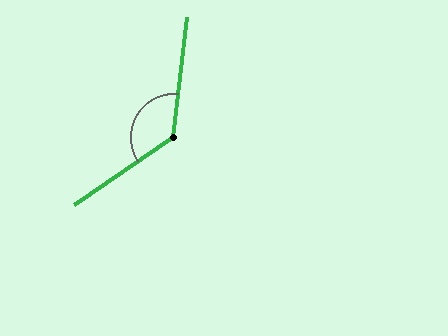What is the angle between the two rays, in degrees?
Approximately 131 degrees.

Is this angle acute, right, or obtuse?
It is obtuse.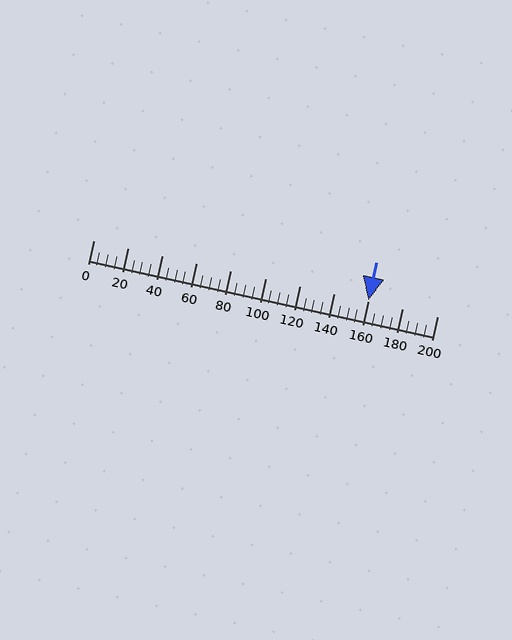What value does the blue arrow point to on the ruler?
The blue arrow points to approximately 160.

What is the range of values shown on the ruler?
The ruler shows values from 0 to 200.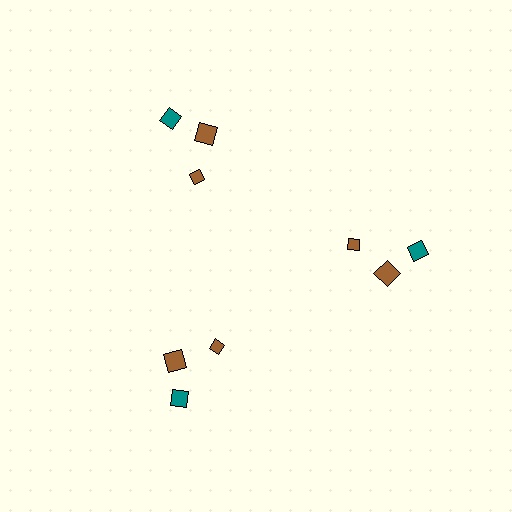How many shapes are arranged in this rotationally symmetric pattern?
There are 9 shapes, arranged in 3 groups of 3.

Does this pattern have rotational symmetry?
Yes, this pattern has 3-fold rotational symmetry. It looks the same after rotating 120 degrees around the center.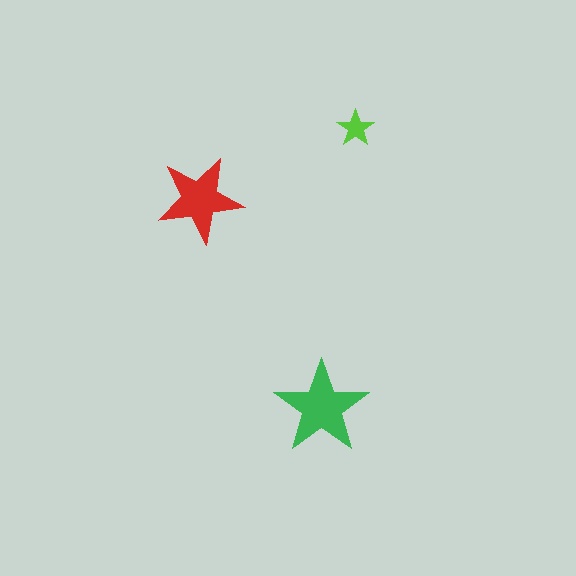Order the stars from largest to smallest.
the green one, the red one, the lime one.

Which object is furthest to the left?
The red star is leftmost.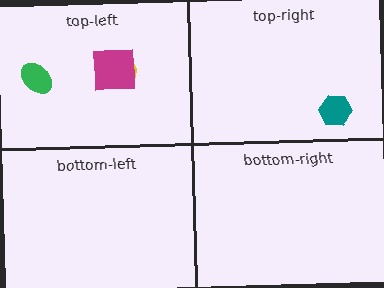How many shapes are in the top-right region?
1.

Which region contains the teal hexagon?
The top-right region.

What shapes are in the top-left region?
The green ellipse, the yellow semicircle, the magenta square.